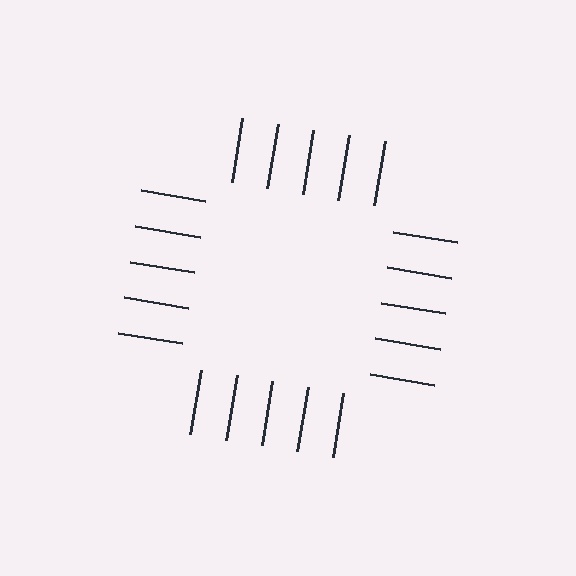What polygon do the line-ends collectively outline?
An illusory square — the line segments terminate on its edges but no continuous stroke is drawn.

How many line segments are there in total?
20 — 5 along each of the 4 edges.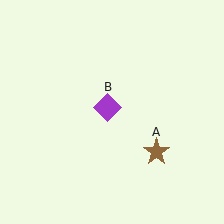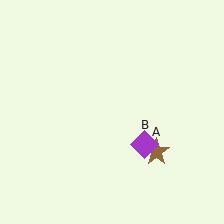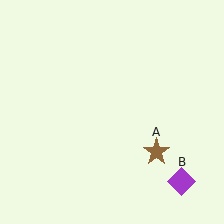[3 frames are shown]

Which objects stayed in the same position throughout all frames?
Brown star (object A) remained stationary.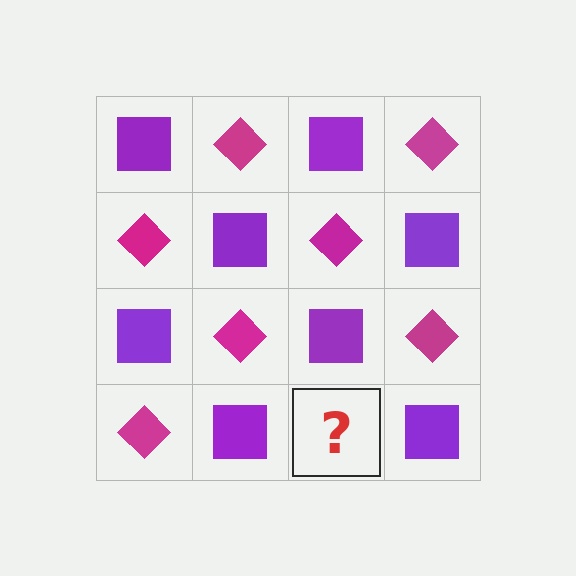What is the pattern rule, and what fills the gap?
The rule is that it alternates purple square and magenta diamond in a checkerboard pattern. The gap should be filled with a magenta diamond.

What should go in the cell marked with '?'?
The missing cell should contain a magenta diamond.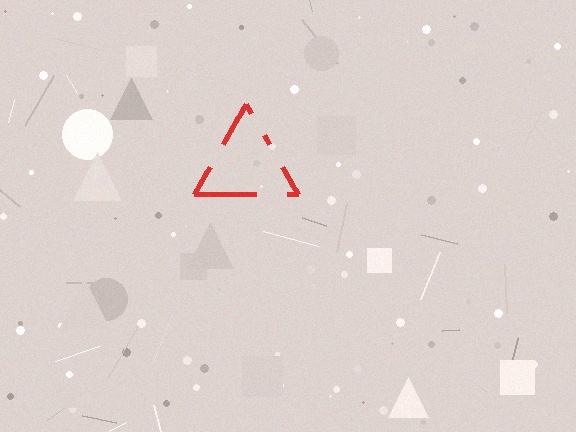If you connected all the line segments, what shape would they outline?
They would outline a triangle.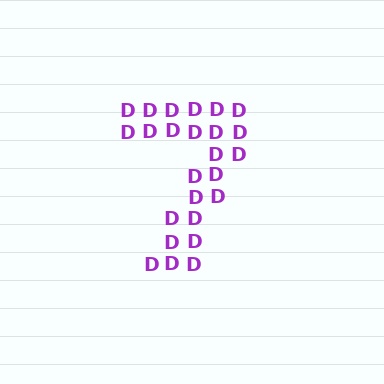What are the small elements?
The small elements are letter D's.